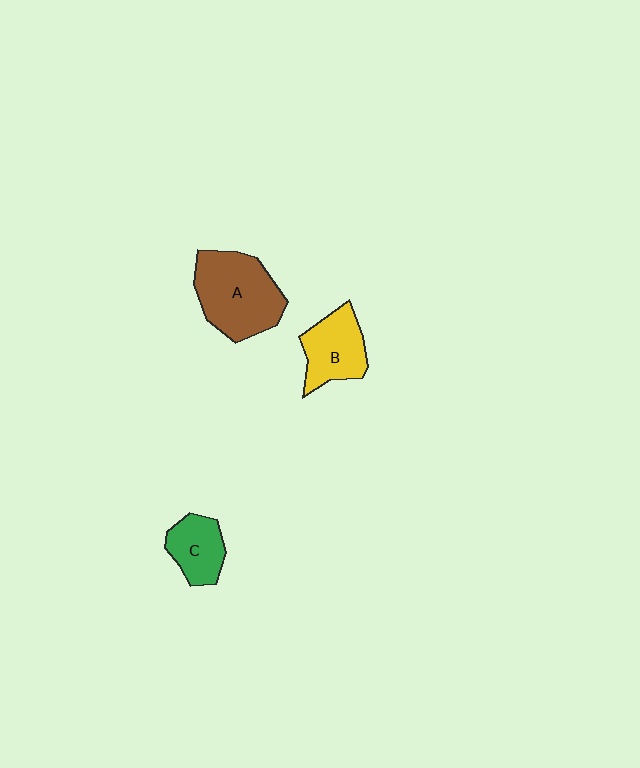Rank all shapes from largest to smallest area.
From largest to smallest: A (brown), B (yellow), C (green).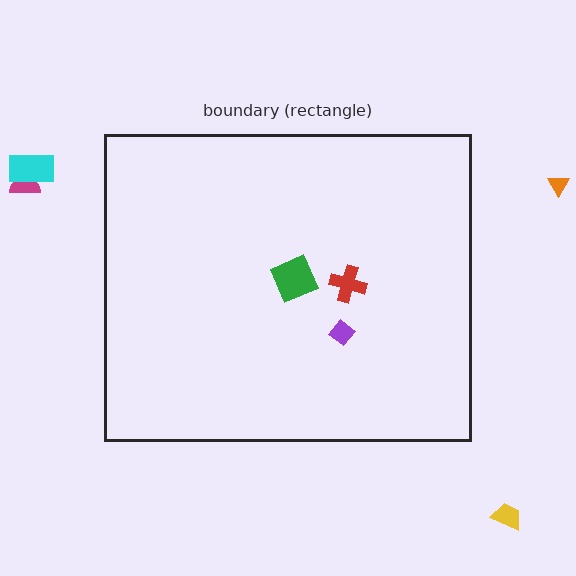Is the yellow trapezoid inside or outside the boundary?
Outside.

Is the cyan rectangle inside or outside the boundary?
Outside.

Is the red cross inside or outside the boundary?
Inside.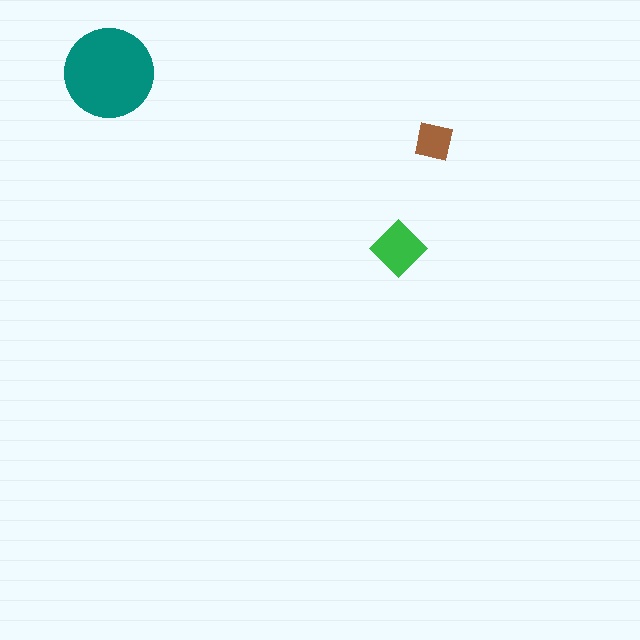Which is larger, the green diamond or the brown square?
The green diamond.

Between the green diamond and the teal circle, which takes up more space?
The teal circle.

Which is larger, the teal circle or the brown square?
The teal circle.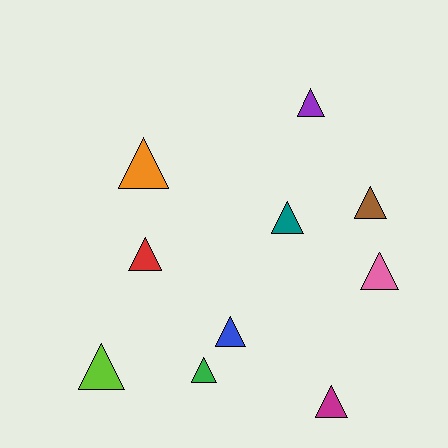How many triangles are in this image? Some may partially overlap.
There are 10 triangles.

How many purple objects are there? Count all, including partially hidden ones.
There is 1 purple object.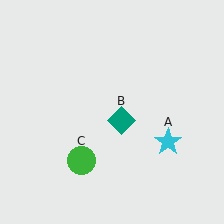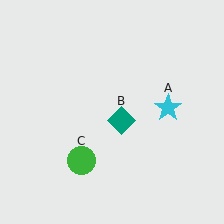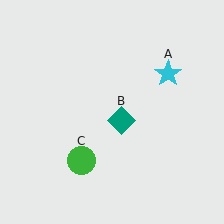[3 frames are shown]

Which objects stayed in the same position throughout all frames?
Teal diamond (object B) and green circle (object C) remained stationary.